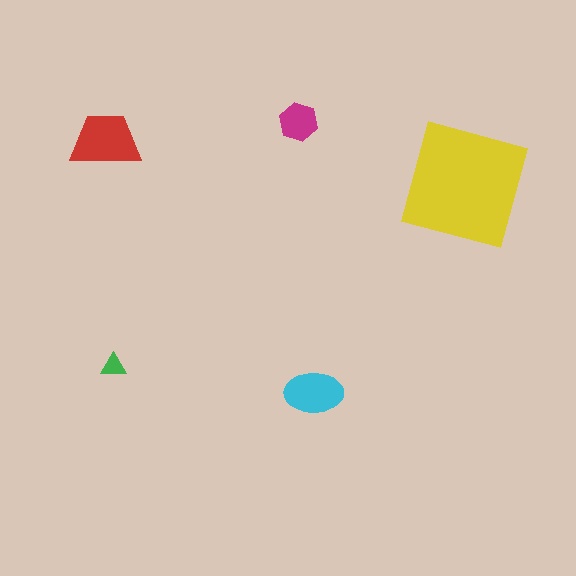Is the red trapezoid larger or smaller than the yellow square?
Smaller.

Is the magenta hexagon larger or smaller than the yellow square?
Smaller.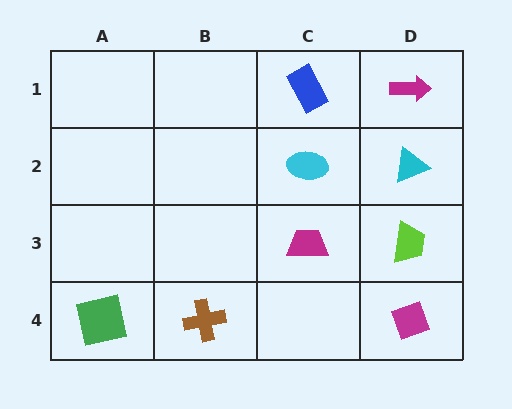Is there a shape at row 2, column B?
No, that cell is empty.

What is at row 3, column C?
A magenta trapezoid.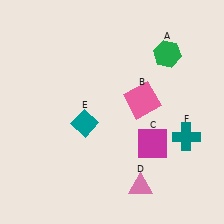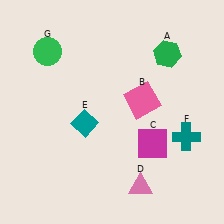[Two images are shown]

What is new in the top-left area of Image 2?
A green circle (G) was added in the top-left area of Image 2.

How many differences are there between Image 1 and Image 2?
There is 1 difference between the two images.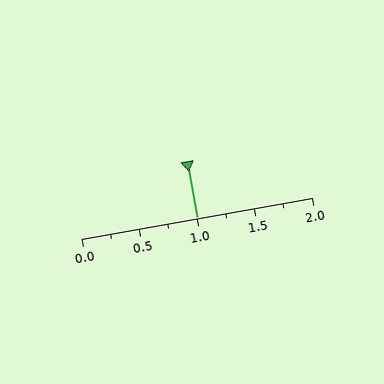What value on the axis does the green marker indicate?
The marker indicates approximately 1.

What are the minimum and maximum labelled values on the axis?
The axis runs from 0.0 to 2.0.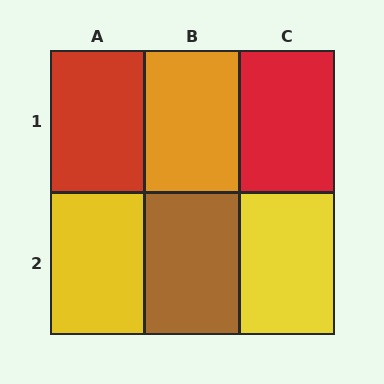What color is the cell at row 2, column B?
Brown.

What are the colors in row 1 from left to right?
Red, orange, red.